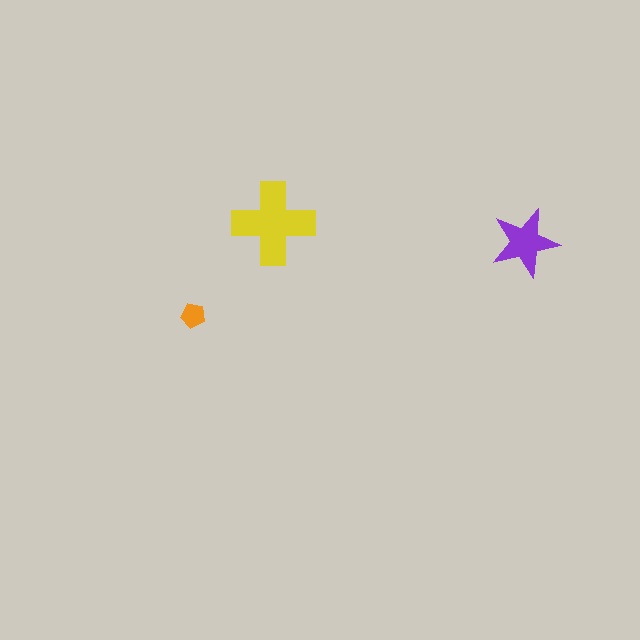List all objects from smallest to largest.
The orange pentagon, the purple star, the yellow cross.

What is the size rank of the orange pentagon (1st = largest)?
3rd.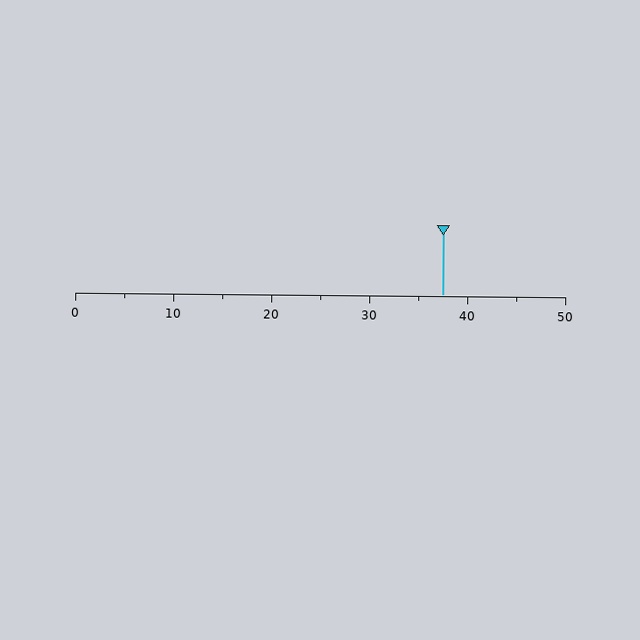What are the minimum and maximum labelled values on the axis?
The axis runs from 0 to 50.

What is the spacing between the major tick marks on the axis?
The major ticks are spaced 10 apart.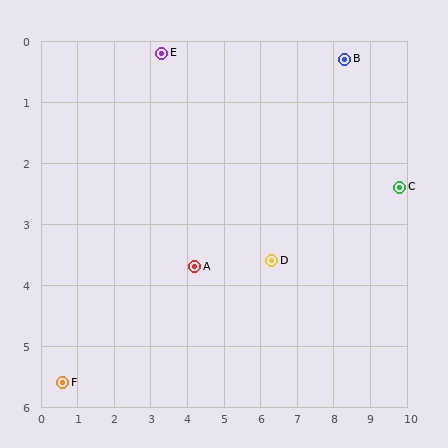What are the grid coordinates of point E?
Point E is at approximately (3.3, 0.2).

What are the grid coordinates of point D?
Point D is at approximately (6.3, 3.6).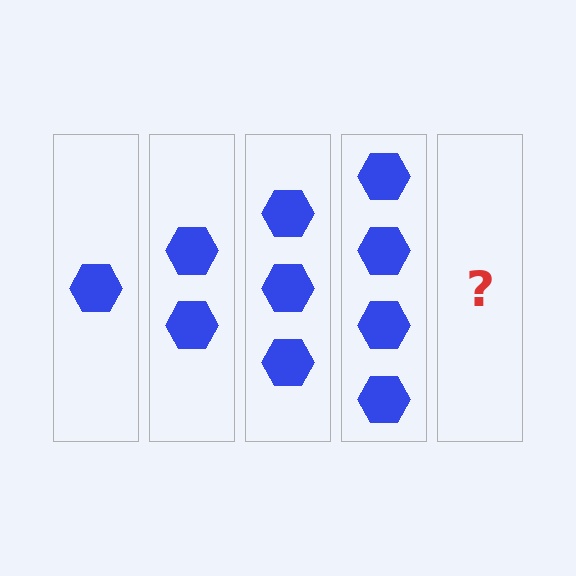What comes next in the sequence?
The next element should be 5 hexagons.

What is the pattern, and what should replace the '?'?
The pattern is that each step adds one more hexagon. The '?' should be 5 hexagons.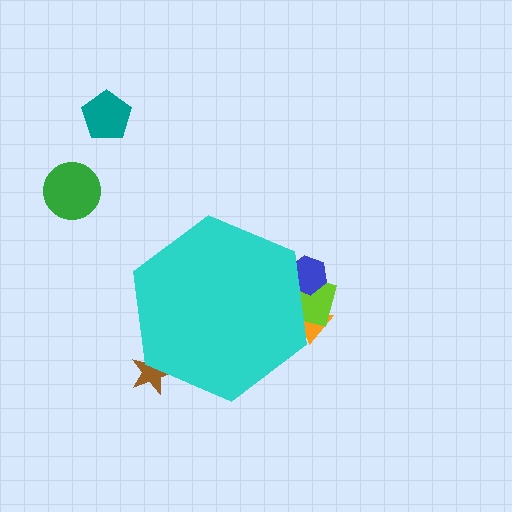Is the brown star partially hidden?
Yes, the brown star is partially hidden behind the cyan hexagon.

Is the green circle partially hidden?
No, the green circle is fully visible.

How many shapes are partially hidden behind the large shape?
4 shapes are partially hidden.